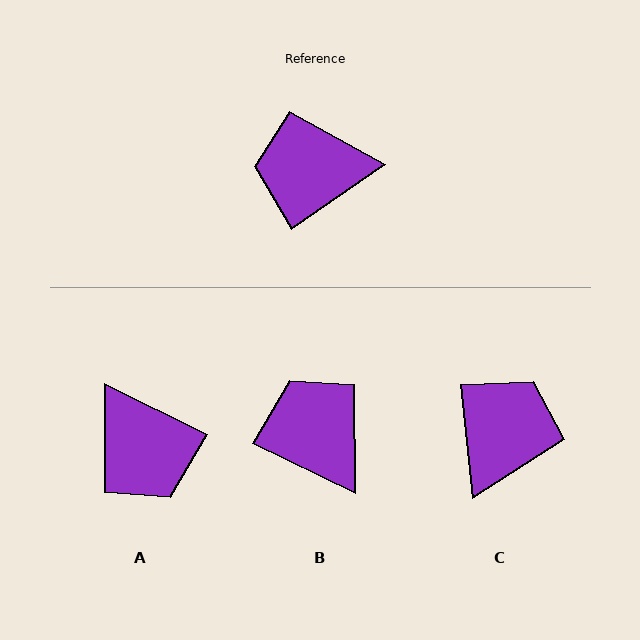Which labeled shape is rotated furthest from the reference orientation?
A, about 119 degrees away.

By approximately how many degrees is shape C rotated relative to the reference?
Approximately 119 degrees clockwise.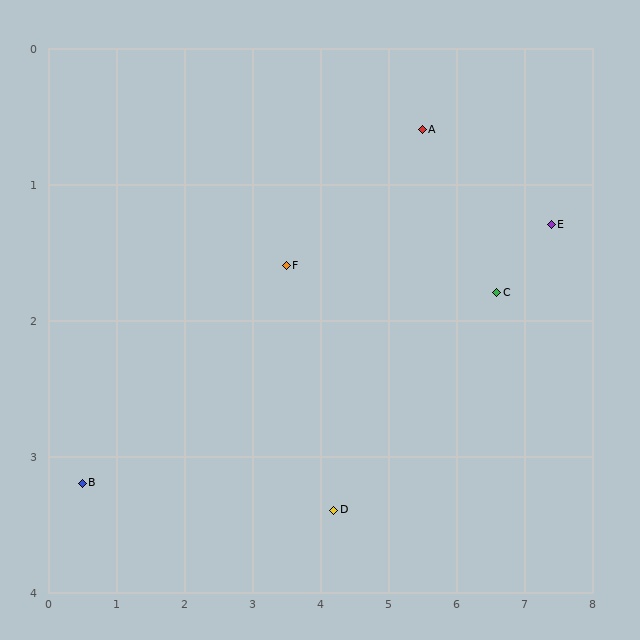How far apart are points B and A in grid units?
Points B and A are about 5.6 grid units apart.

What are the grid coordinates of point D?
Point D is at approximately (4.2, 3.4).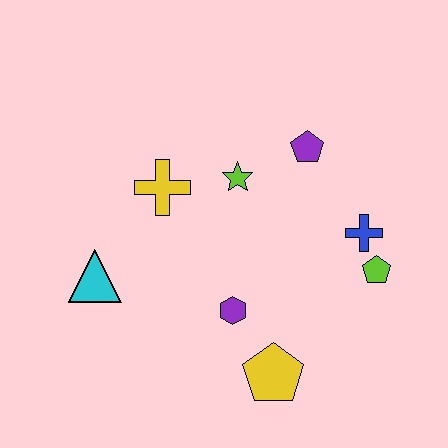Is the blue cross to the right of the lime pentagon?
No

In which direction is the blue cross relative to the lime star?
The blue cross is to the right of the lime star.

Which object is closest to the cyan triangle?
The yellow cross is closest to the cyan triangle.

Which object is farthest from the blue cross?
The cyan triangle is farthest from the blue cross.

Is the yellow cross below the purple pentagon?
Yes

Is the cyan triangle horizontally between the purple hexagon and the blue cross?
No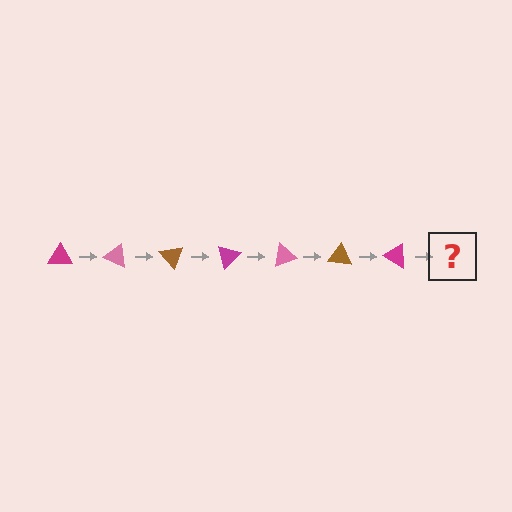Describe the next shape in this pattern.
It should be a pink triangle, rotated 175 degrees from the start.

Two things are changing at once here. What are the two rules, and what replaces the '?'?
The two rules are that it rotates 25 degrees each step and the color cycles through magenta, pink, and brown. The '?' should be a pink triangle, rotated 175 degrees from the start.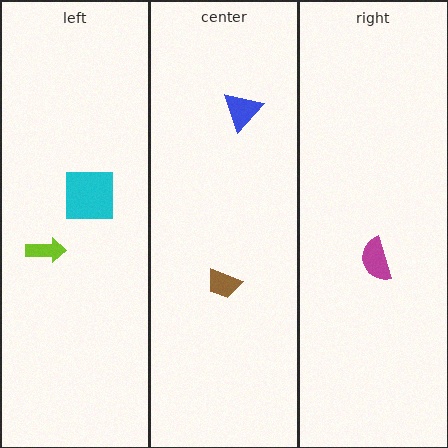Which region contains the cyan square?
The left region.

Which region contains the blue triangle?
The center region.